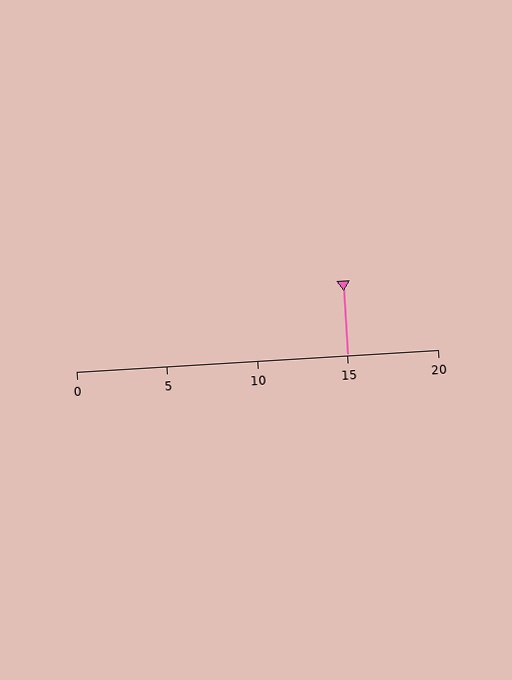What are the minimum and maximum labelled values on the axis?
The axis runs from 0 to 20.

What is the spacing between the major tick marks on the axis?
The major ticks are spaced 5 apart.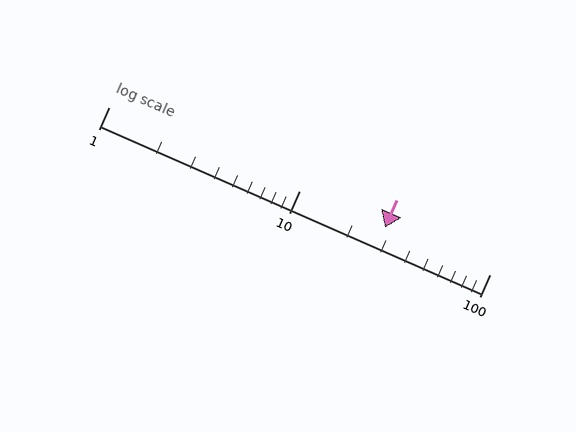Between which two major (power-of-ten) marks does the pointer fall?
The pointer is between 10 and 100.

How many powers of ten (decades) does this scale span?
The scale spans 2 decades, from 1 to 100.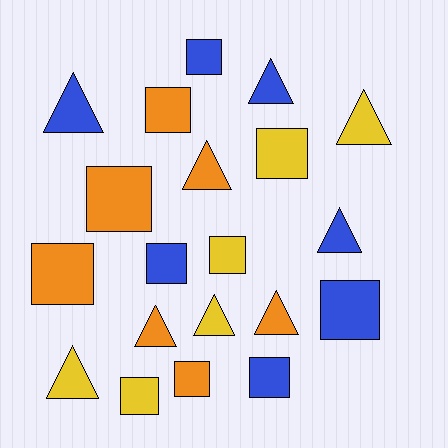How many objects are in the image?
There are 20 objects.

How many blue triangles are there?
There are 3 blue triangles.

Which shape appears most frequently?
Square, with 11 objects.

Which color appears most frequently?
Blue, with 7 objects.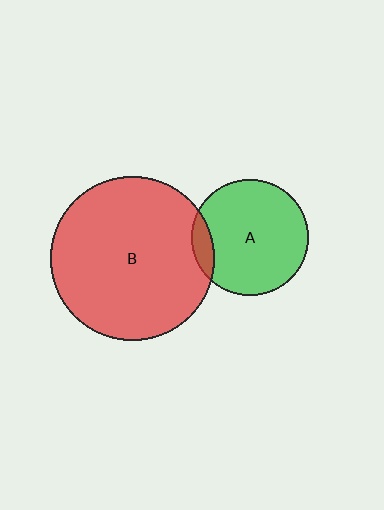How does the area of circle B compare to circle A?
Approximately 2.0 times.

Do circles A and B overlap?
Yes.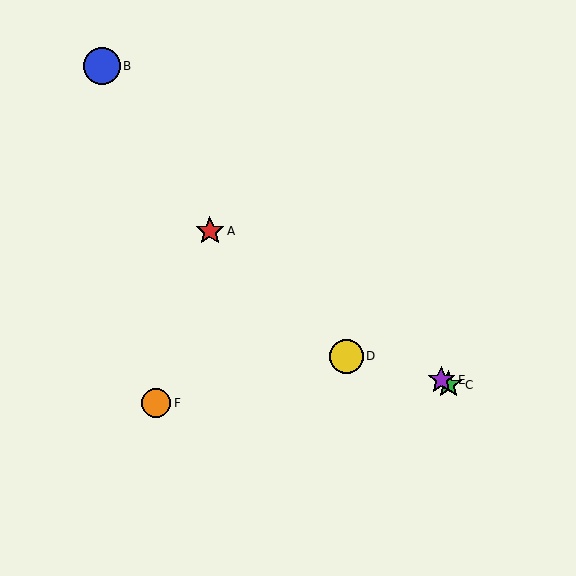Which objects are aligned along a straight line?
Objects A, C, E are aligned along a straight line.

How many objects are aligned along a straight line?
3 objects (A, C, E) are aligned along a straight line.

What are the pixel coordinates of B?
Object B is at (102, 66).